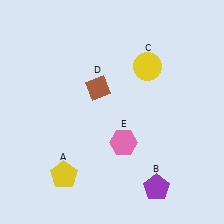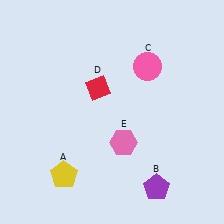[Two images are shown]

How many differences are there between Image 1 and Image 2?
There are 2 differences between the two images.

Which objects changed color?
C changed from yellow to pink. D changed from brown to red.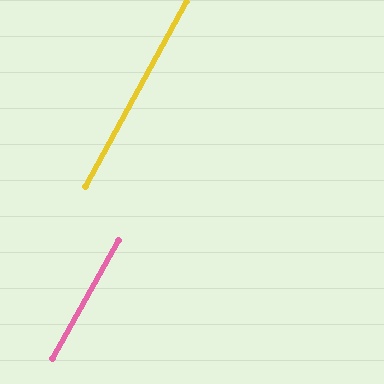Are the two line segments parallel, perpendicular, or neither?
Parallel — their directions differ by only 1.0°.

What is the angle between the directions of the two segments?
Approximately 1 degree.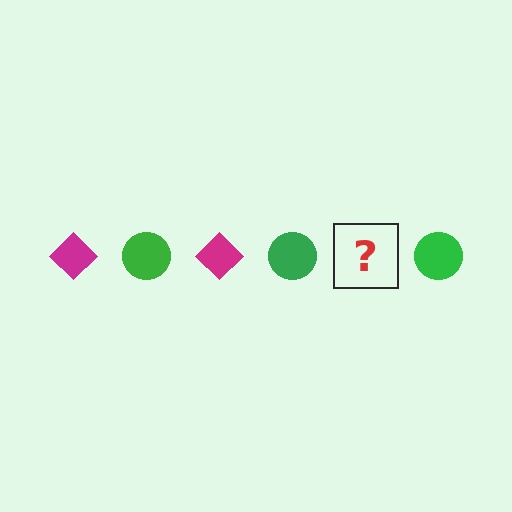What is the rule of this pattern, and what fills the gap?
The rule is that the pattern alternates between magenta diamond and green circle. The gap should be filled with a magenta diamond.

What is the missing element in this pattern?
The missing element is a magenta diamond.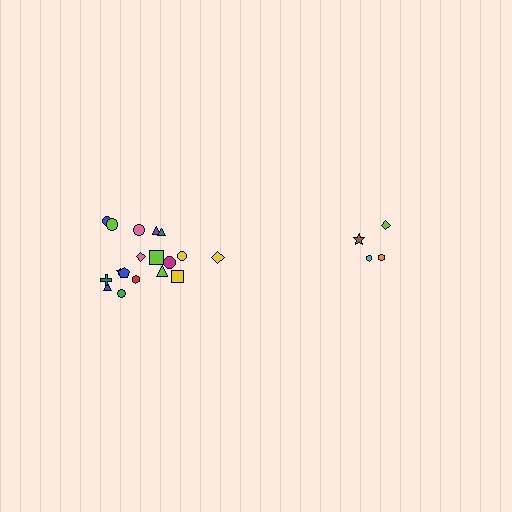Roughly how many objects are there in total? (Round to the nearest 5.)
Roughly 20 objects in total.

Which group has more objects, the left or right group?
The left group.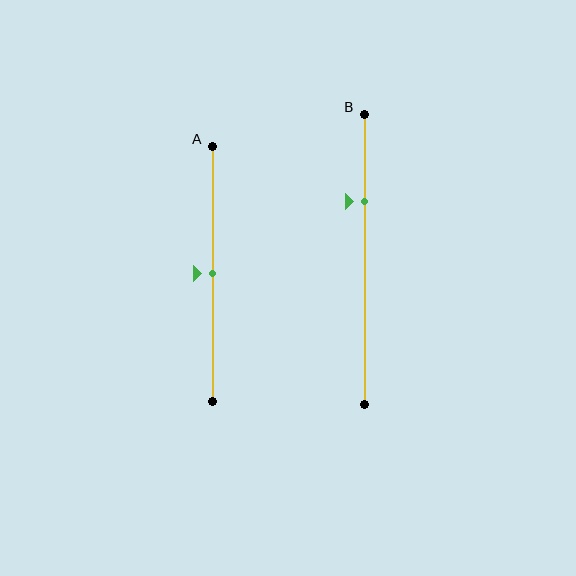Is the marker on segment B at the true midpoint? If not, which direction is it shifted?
No, the marker on segment B is shifted upward by about 20% of the segment length.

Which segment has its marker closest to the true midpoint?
Segment A has its marker closest to the true midpoint.